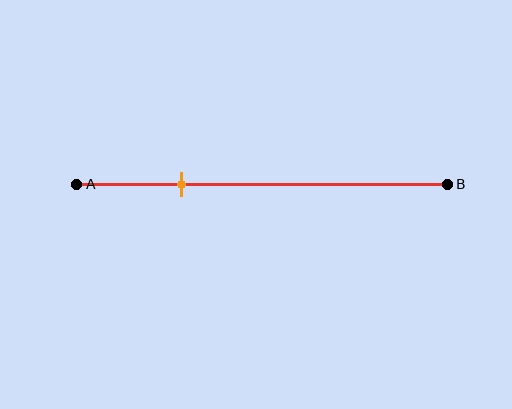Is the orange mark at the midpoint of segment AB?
No, the mark is at about 30% from A, not at the 50% midpoint.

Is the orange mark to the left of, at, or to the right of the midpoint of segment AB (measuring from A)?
The orange mark is to the left of the midpoint of segment AB.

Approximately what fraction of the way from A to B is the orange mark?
The orange mark is approximately 30% of the way from A to B.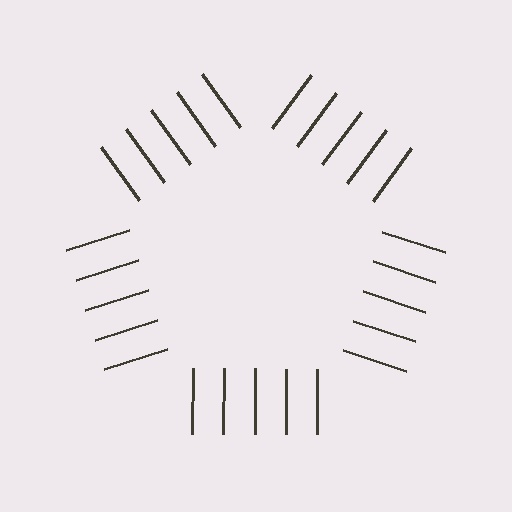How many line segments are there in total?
25 — 5 along each of the 5 edges.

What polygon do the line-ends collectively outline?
An illusory pentagon — the line segments terminate on its edges but no continuous stroke is drawn.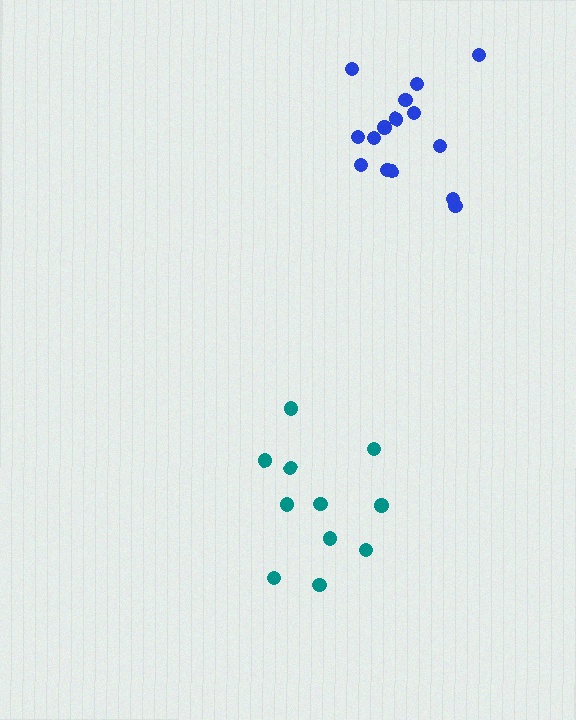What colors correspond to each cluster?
The clusters are colored: blue, teal.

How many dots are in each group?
Group 1: 15 dots, Group 2: 11 dots (26 total).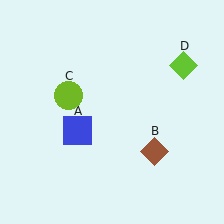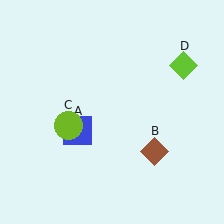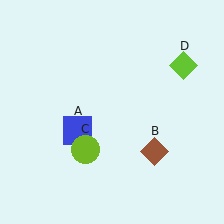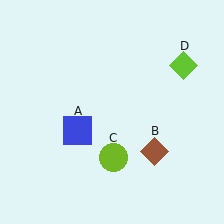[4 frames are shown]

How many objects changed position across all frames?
1 object changed position: lime circle (object C).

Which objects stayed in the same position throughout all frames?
Blue square (object A) and brown diamond (object B) and lime diamond (object D) remained stationary.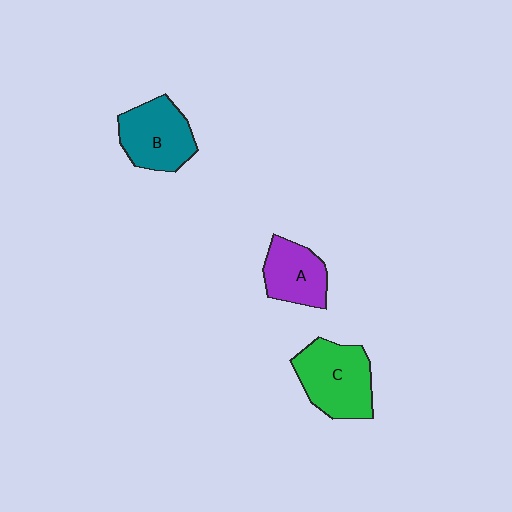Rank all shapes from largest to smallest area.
From largest to smallest: C (green), B (teal), A (purple).